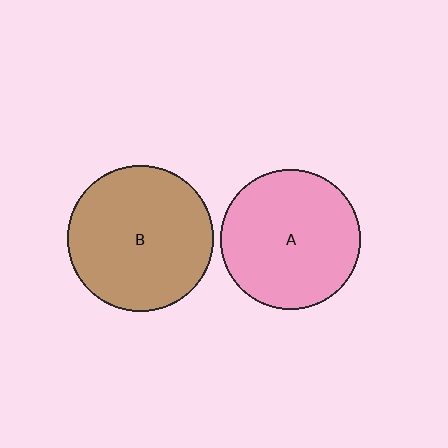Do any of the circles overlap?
No, none of the circles overlap.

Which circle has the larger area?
Circle B (brown).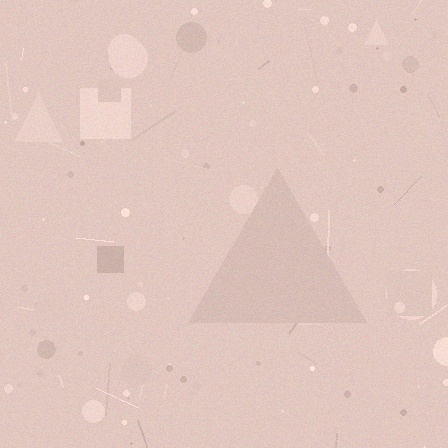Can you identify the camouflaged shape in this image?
The camouflaged shape is a triangle.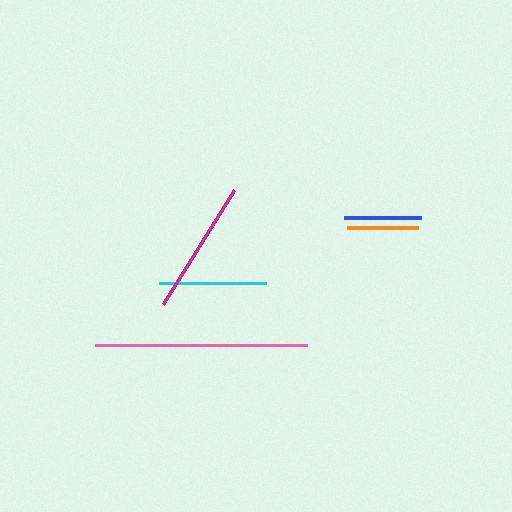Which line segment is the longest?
The pink line is the longest at approximately 212 pixels.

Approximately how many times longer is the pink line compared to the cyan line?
The pink line is approximately 2.0 times the length of the cyan line.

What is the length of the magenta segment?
The magenta segment is approximately 135 pixels long.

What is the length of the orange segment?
The orange segment is approximately 71 pixels long.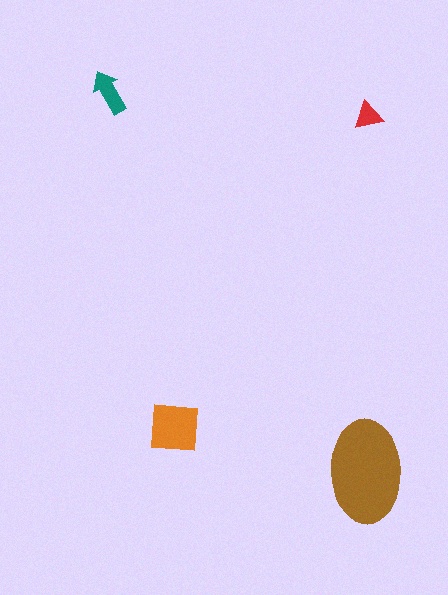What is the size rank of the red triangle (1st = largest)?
4th.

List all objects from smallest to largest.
The red triangle, the teal arrow, the orange square, the brown ellipse.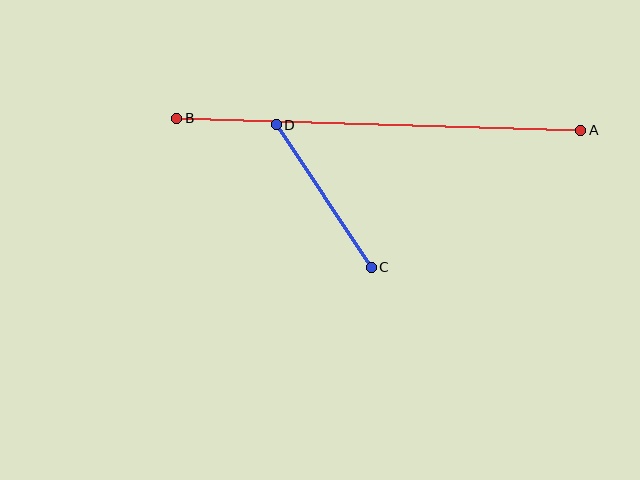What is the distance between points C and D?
The distance is approximately 171 pixels.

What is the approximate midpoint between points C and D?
The midpoint is at approximately (324, 196) pixels.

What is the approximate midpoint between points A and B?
The midpoint is at approximately (379, 124) pixels.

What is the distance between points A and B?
The distance is approximately 405 pixels.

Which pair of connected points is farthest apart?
Points A and B are farthest apart.